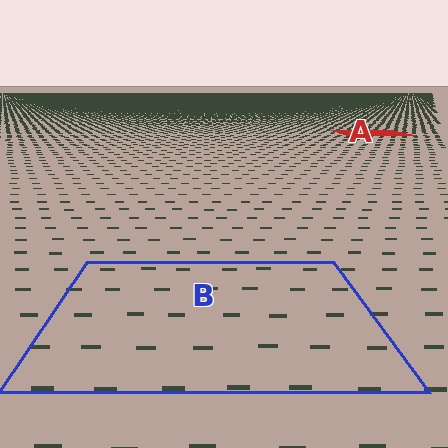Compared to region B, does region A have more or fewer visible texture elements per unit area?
Region A has more texture elements per unit area — they are packed more densely because it is farther away.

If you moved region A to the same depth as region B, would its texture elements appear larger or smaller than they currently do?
They would appear larger. At a closer depth, the same texture elements are projected at a bigger on-screen size.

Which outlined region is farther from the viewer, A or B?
Region A is farther from the viewer — the texture elements inside it appear smaller and more densely packed.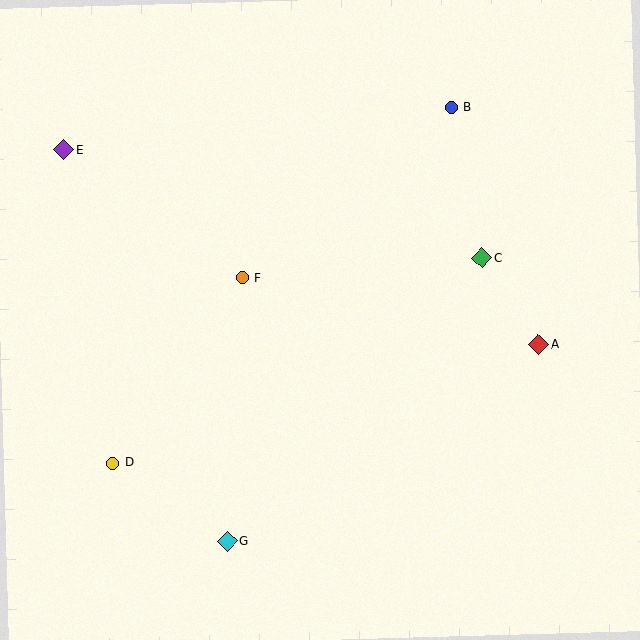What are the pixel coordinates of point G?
Point G is at (227, 541).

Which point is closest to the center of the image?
Point F at (242, 278) is closest to the center.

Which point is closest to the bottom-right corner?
Point A is closest to the bottom-right corner.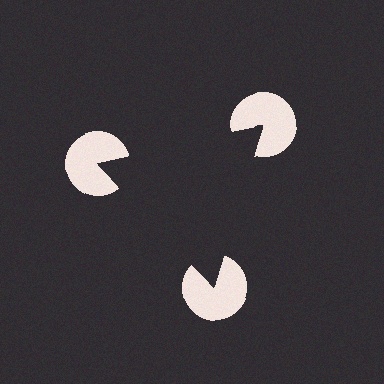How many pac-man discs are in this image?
There are 3 — one at each vertex of the illusory triangle.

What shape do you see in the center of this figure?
An illusory triangle — its edges are inferred from the aligned wedge cuts in the pac-man discs, not physically drawn.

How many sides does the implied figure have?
3 sides.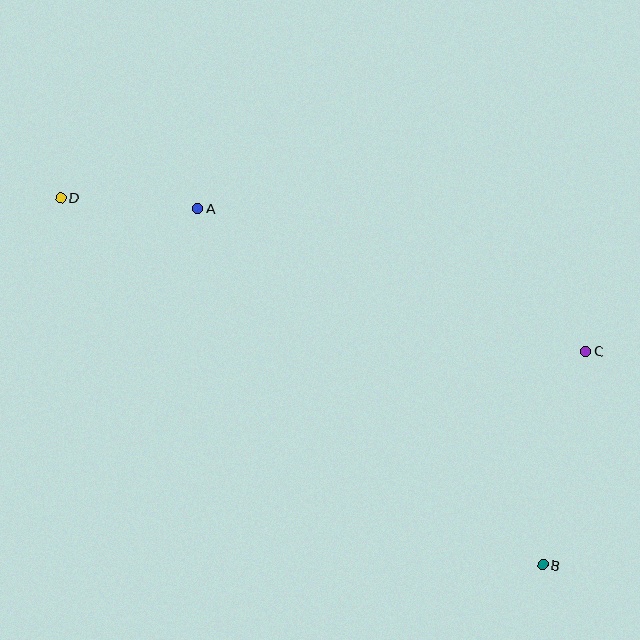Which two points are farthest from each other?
Points B and D are farthest from each other.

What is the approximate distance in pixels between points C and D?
The distance between C and D is approximately 547 pixels.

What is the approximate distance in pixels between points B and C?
The distance between B and C is approximately 218 pixels.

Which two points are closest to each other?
Points A and D are closest to each other.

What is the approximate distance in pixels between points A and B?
The distance between A and B is approximately 496 pixels.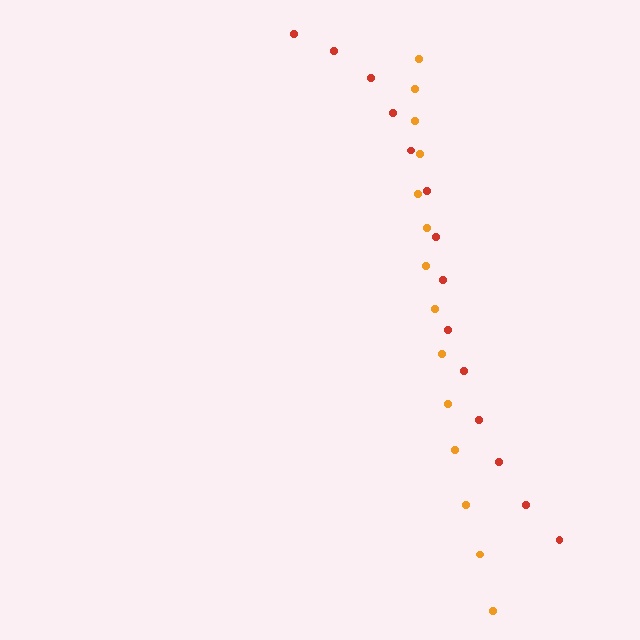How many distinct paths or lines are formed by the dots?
There are 2 distinct paths.